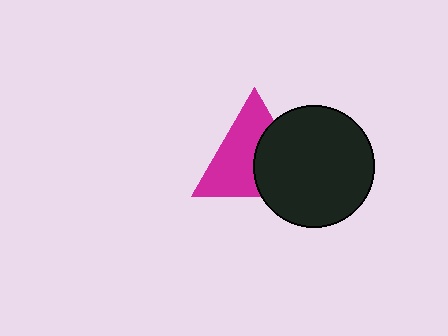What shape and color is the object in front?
The object in front is a black circle.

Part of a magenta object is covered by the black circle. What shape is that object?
It is a triangle.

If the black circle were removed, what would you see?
You would see the complete magenta triangle.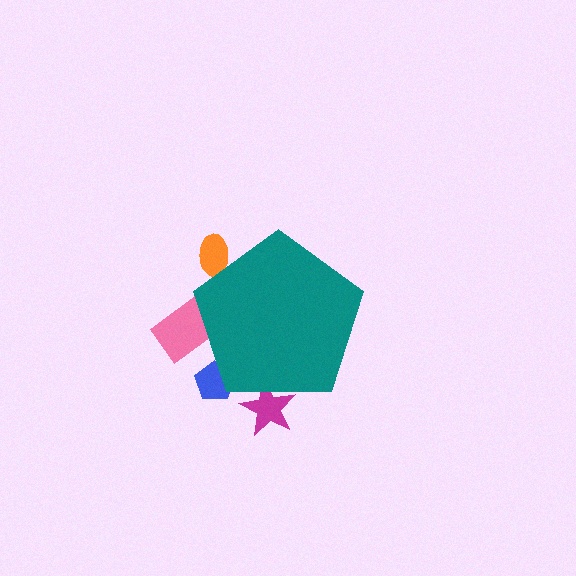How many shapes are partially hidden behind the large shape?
4 shapes are partially hidden.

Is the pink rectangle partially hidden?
Yes, the pink rectangle is partially hidden behind the teal pentagon.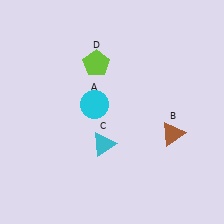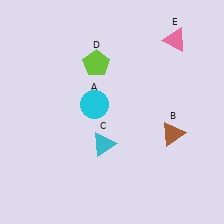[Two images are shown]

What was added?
A pink triangle (E) was added in Image 2.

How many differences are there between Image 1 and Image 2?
There is 1 difference between the two images.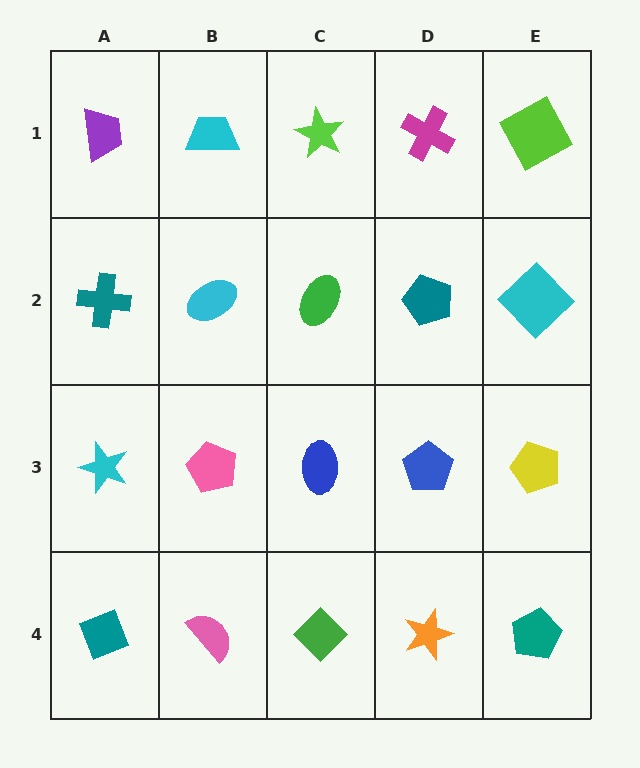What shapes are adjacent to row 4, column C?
A blue ellipse (row 3, column C), a pink semicircle (row 4, column B), an orange star (row 4, column D).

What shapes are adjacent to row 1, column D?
A teal pentagon (row 2, column D), a lime star (row 1, column C), a lime square (row 1, column E).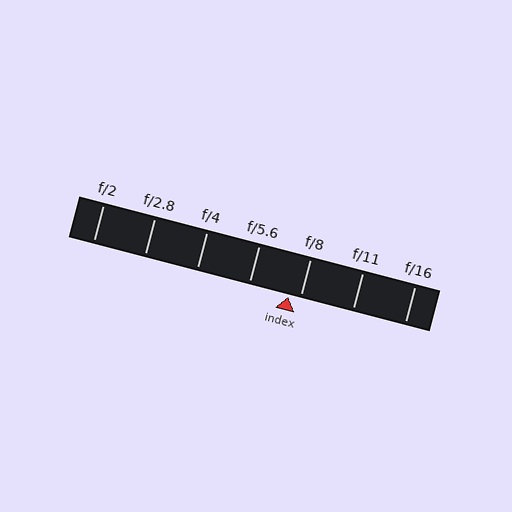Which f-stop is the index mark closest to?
The index mark is closest to f/8.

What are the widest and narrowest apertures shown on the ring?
The widest aperture shown is f/2 and the narrowest is f/16.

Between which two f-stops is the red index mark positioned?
The index mark is between f/5.6 and f/8.